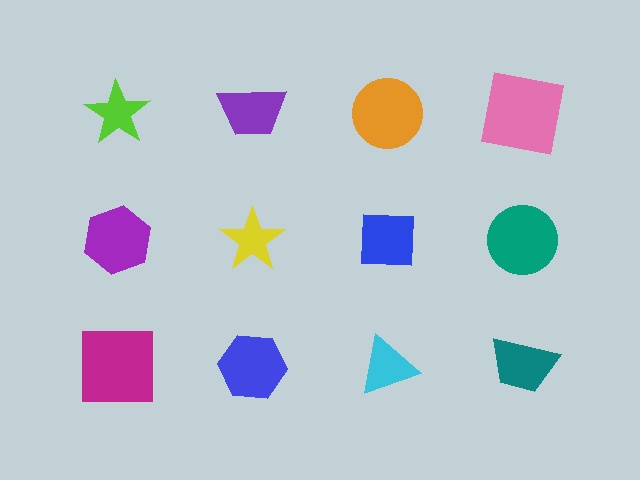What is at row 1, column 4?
A pink square.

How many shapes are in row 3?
4 shapes.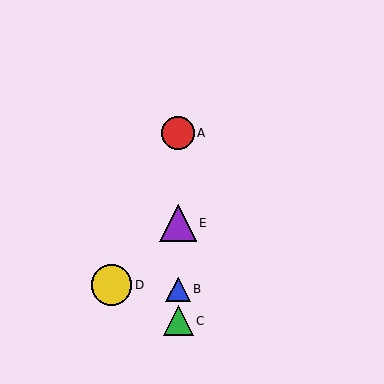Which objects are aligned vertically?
Objects A, B, C, E are aligned vertically.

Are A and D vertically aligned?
No, A is at x≈178 and D is at x≈111.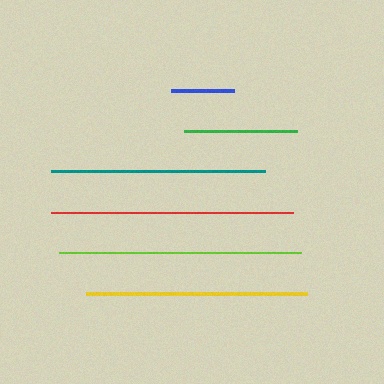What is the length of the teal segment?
The teal segment is approximately 215 pixels long.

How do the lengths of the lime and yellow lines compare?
The lime and yellow lines are approximately the same length.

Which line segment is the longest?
The red line is the longest at approximately 242 pixels.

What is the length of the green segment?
The green segment is approximately 113 pixels long.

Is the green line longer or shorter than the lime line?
The lime line is longer than the green line.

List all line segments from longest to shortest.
From longest to shortest: red, lime, yellow, teal, green, blue.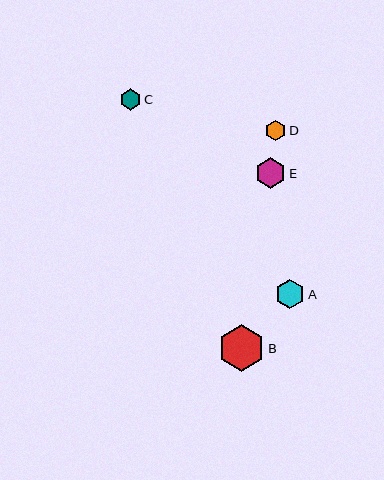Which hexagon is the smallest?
Hexagon D is the smallest with a size of approximately 20 pixels.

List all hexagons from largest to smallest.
From largest to smallest: B, E, A, C, D.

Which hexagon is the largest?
Hexagon B is the largest with a size of approximately 46 pixels.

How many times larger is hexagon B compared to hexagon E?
Hexagon B is approximately 1.5 times the size of hexagon E.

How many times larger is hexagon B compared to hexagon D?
Hexagon B is approximately 2.3 times the size of hexagon D.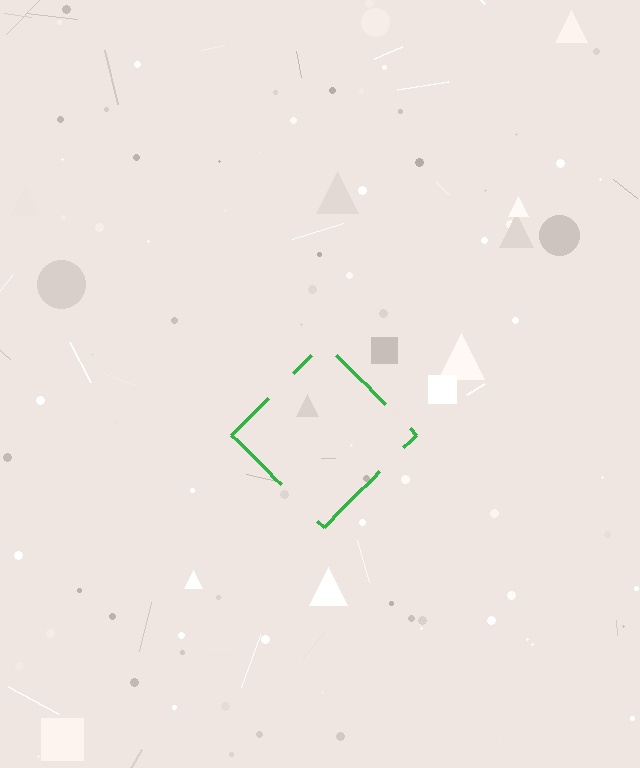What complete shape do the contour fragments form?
The contour fragments form a diamond.